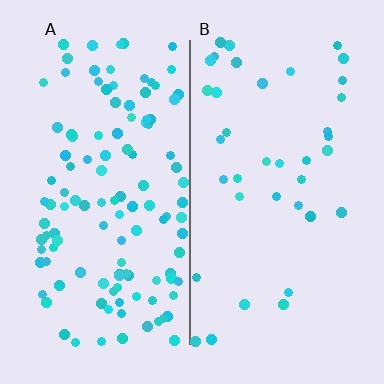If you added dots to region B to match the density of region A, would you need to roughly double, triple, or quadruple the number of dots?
Approximately triple.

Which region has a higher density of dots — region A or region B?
A (the left).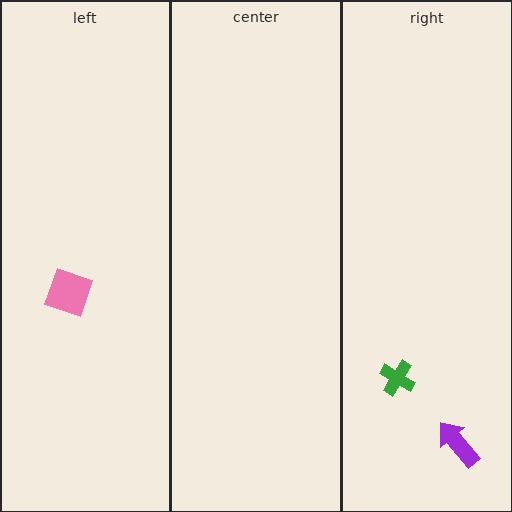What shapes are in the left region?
The pink square.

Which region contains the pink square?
The left region.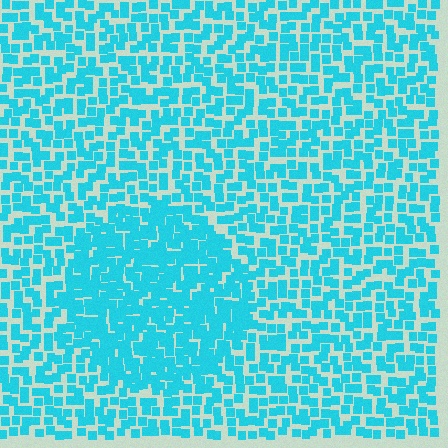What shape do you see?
I see a circle.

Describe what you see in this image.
The image contains small cyan elements arranged at two different densities. A circle-shaped region is visible where the elements are more densely packed than the surrounding area.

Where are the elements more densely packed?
The elements are more densely packed inside the circle boundary.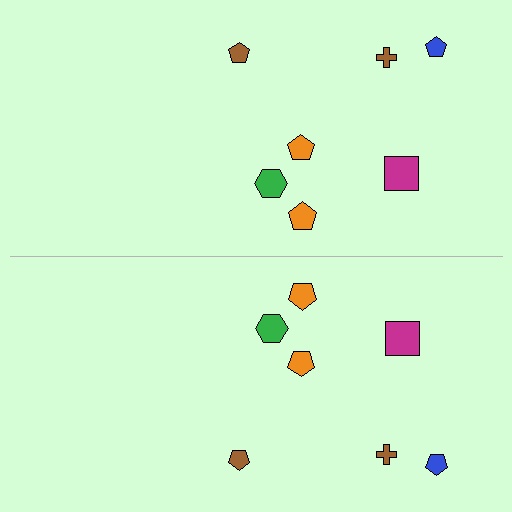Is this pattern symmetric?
Yes, this pattern has bilateral (reflection) symmetry.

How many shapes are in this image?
There are 14 shapes in this image.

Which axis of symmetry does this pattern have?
The pattern has a horizontal axis of symmetry running through the center of the image.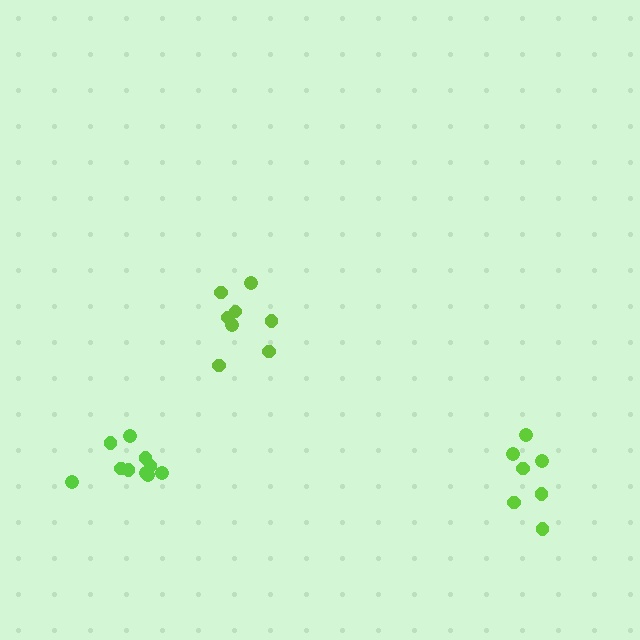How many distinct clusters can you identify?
There are 3 distinct clusters.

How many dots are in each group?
Group 1: 7 dots, Group 2: 8 dots, Group 3: 10 dots (25 total).